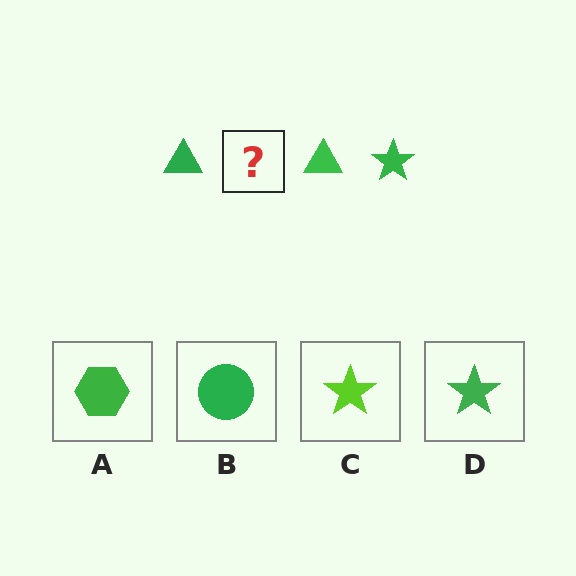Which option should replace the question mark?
Option D.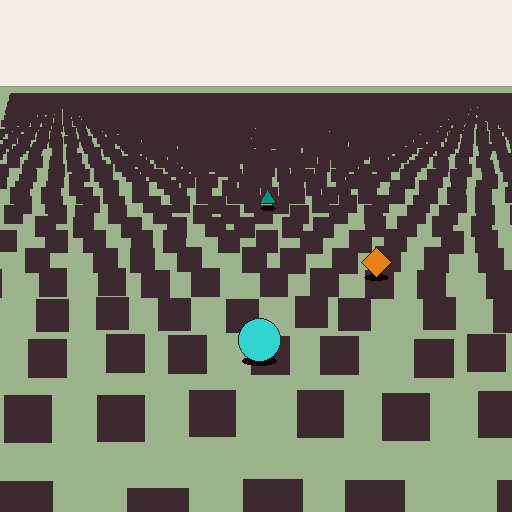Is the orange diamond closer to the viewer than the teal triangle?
Yes. The orange diamond is closer — you can tell from the texture gradient: the ground texture is coarser near it.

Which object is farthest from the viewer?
The teal triangle is farthest from the viewer. It appears smaller and the ground texture around it is denser.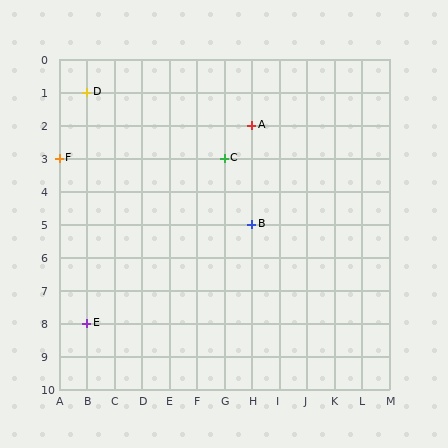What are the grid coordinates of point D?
Point D is at grid coordinates (B, 1).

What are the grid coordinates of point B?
Point B is at grid coordinates (H, 5).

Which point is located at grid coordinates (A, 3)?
Point F is at (A, 3).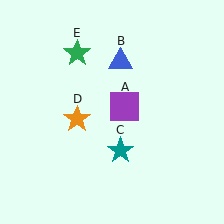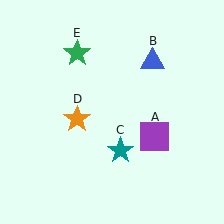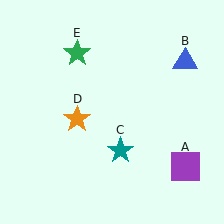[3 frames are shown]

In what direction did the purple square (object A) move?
The purple square (object A) moved down and to the right.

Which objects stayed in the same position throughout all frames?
Teal star (object C) and orange star (object D) and green star (object E) remained stationary.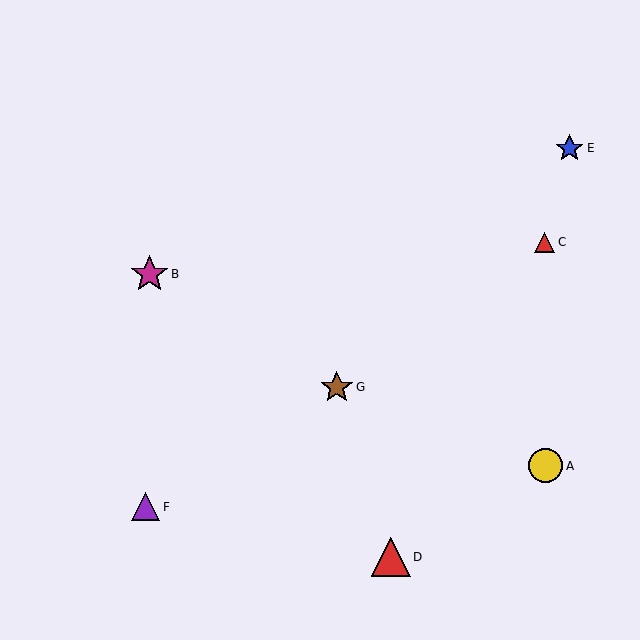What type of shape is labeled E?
Shape E is a blue star.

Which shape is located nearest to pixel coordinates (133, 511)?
The purple triangle (labeled F) at (145, 507) is nearest to that location.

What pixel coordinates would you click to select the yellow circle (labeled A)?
Click at (546, 466) to select the yellow circle A.